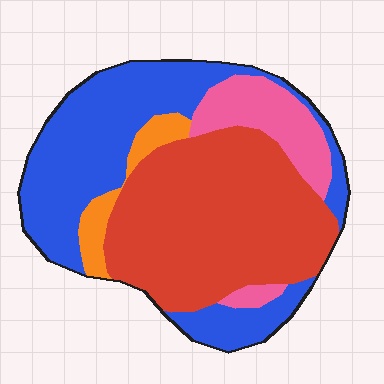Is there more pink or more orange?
Pink.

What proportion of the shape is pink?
Pink covers 13% of the shape.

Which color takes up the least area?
Orange, at roughly 5%.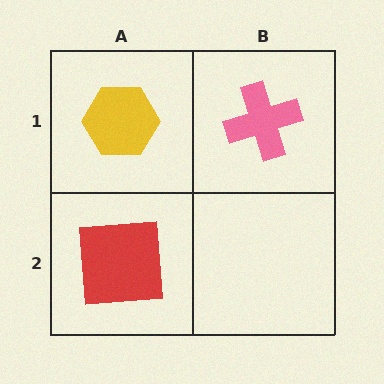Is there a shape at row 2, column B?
No, that cell is empty.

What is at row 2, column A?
A red square.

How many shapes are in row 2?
1 shape.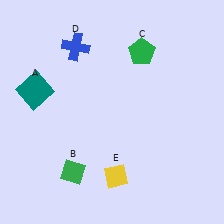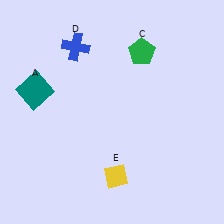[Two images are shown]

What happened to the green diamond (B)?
The green diamond (B) was removed in Image 2. It was in the bottom-left area of Image 1.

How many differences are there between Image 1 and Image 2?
There is 1 difference between the two images.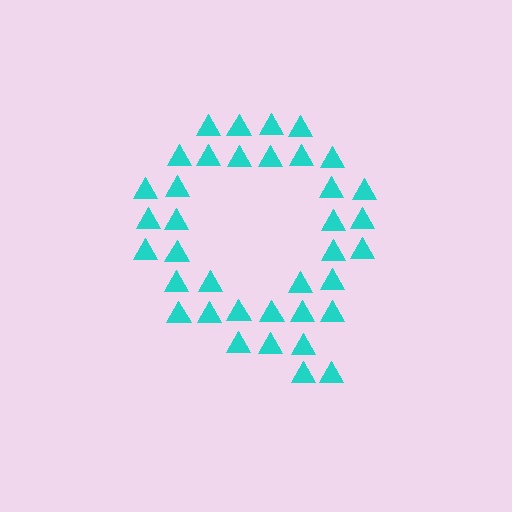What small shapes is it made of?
It is made of small triangles.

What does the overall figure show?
The overall figure shows the letter Q.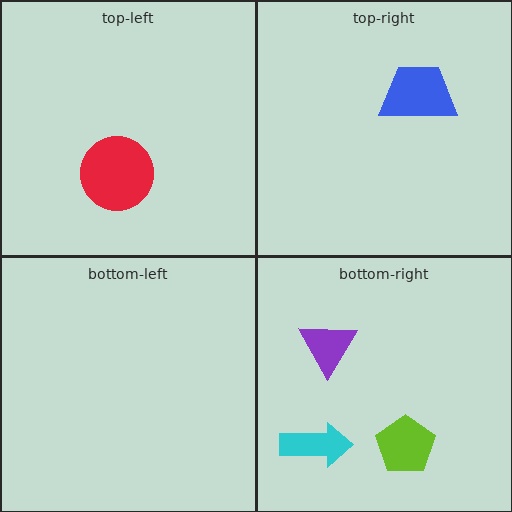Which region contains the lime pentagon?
The bottom-right region.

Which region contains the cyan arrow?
The bottom-right region.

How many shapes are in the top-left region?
1.